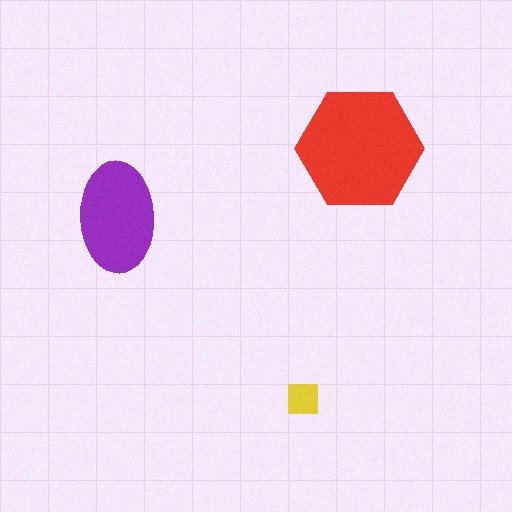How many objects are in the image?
There are 3 objects in the image.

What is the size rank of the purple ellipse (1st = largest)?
2nd.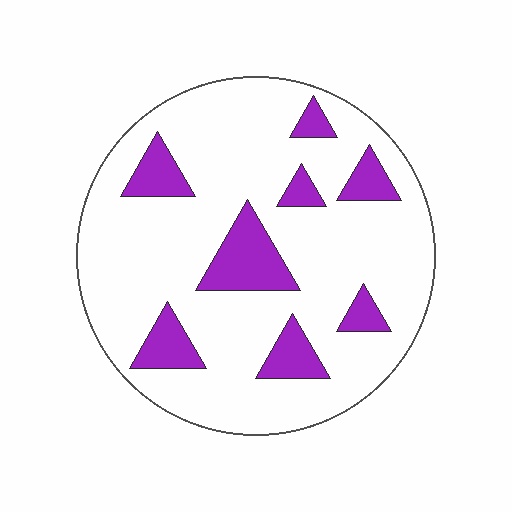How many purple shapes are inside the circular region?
8.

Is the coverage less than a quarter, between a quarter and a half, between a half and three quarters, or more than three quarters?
Less than a quarter.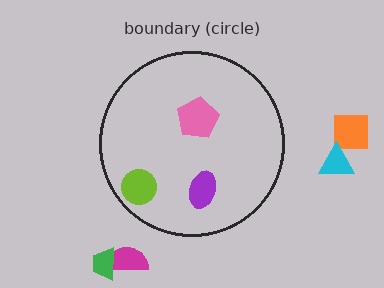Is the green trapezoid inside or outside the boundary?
Outside.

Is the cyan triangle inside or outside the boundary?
Outside.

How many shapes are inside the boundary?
3 inside, 4 outside.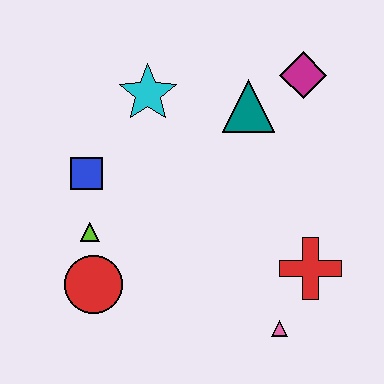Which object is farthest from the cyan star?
The pink triangle is farthest from the cyan star.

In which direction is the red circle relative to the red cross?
The red circle is to the left of the red cross.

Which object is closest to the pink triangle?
The red cross is closest to the pink triangle.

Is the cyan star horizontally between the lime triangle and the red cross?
Yes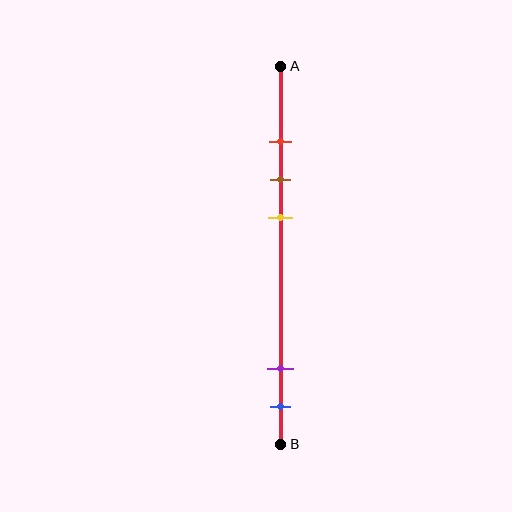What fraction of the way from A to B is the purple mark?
The purple mark is approximately 80% (0.8) of the way from A to B.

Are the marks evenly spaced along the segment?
No, the marks are not evenly spaced.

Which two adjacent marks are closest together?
The red and brown marks are the closest adjacent pair.